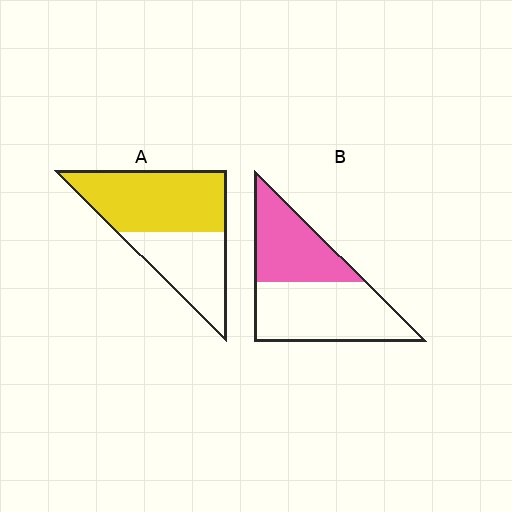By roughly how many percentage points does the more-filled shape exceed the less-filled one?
By roughly 15 percentage points (A over B).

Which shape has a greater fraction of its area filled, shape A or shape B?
Shape A.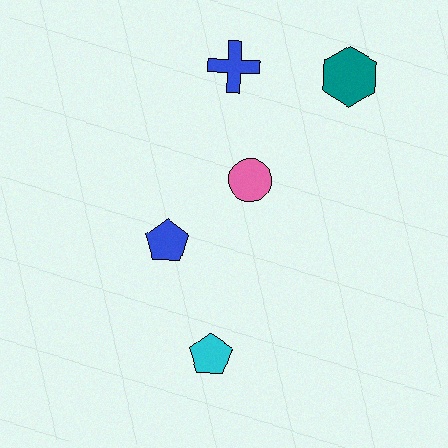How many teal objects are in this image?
There is 1 teal object.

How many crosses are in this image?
There is 1 cross.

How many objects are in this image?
There are 5 objects.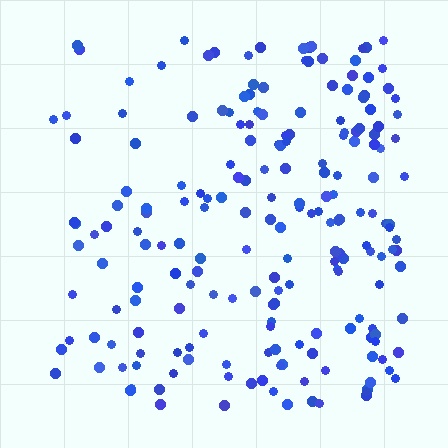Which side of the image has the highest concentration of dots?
The right.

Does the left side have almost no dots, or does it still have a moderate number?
Still a moderate number, just noticeably fewer than the right.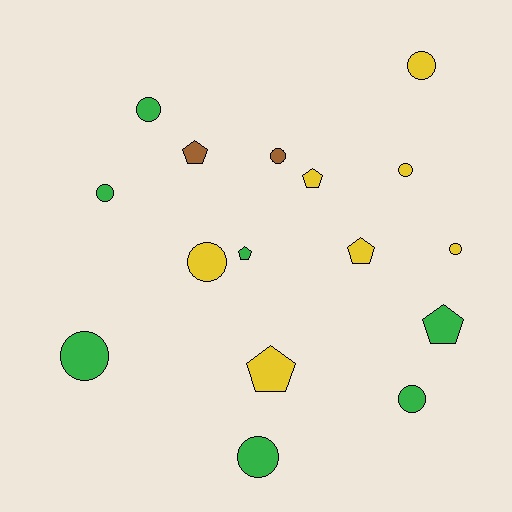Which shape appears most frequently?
Circle, with 10 objects.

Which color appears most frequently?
Yellow, with 7 objects.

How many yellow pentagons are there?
There are 3 yellow pentagons.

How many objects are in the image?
There are 16 objects.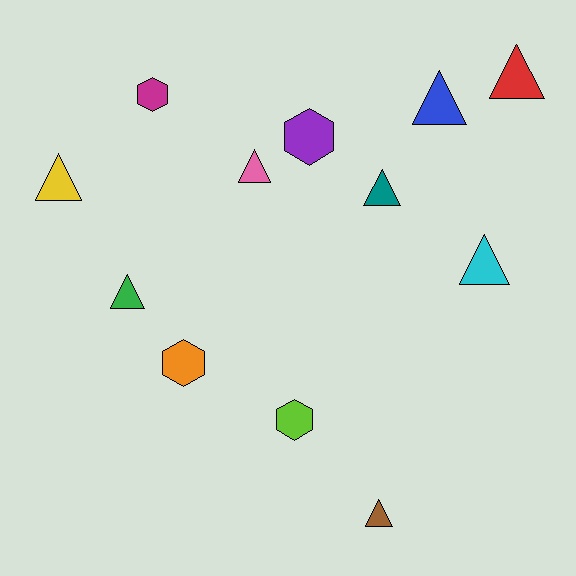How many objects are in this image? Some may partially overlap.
There are 12 objects.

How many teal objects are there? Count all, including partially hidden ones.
There is 1 teal object.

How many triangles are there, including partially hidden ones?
There are 8 triangles.